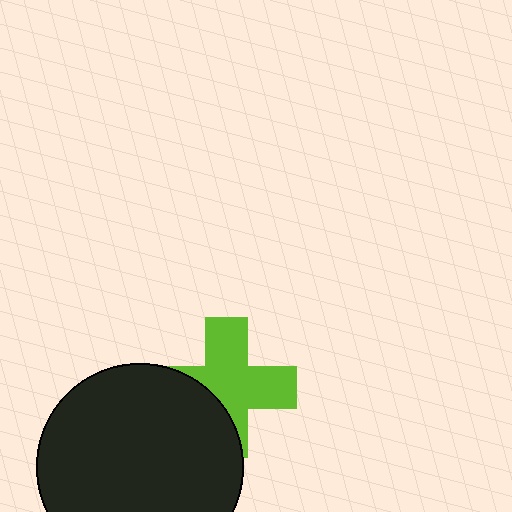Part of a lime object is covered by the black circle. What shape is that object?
It is a cross.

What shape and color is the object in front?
The object in front is a black circle.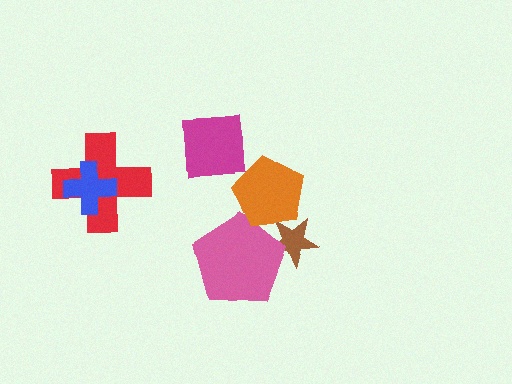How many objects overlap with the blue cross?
1 object overlaps with the blue cross.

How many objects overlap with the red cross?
1 object overlaps with the red cross.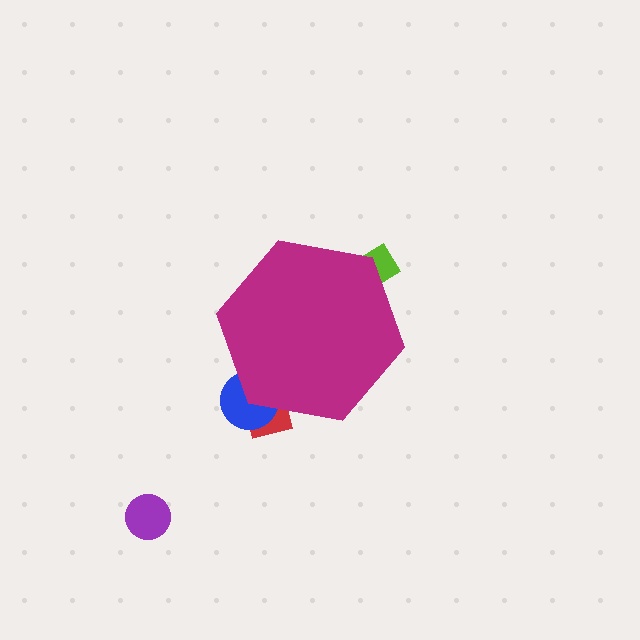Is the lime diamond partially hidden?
Yes, the lime diamond is partially hidden behind the magenta hexagon.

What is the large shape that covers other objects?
A magenta hexagon.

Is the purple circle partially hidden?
No, the purple circle is fully visible.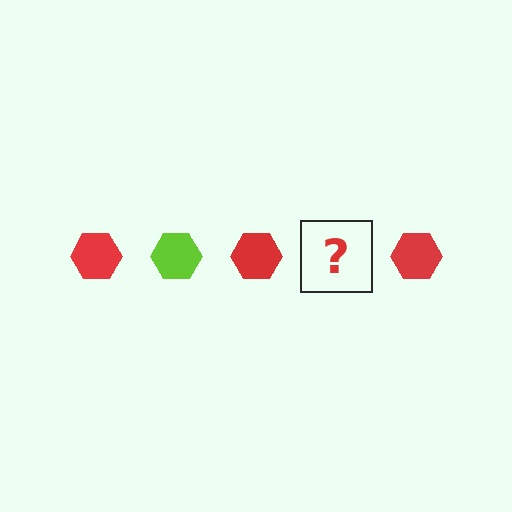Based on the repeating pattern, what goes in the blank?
The blank should be a lime hexagon.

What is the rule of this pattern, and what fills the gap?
The rule is that the pattern cycles through red, lime hexagons. The gap should be filled with a lime hexagon.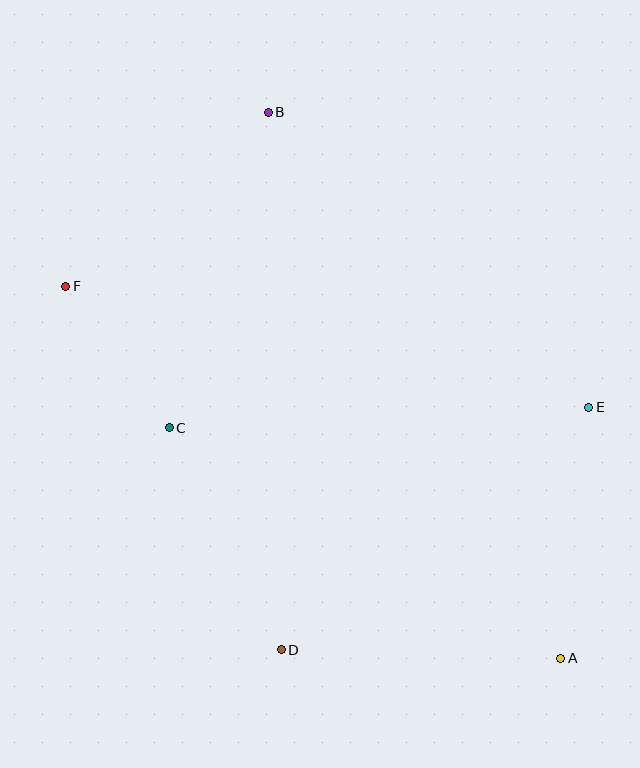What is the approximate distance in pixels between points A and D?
The distance between A and D is approximately 280 pixels.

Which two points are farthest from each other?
Points A and B are farthest from each other.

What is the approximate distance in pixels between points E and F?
The distance between E and F is approximately 537 pixels.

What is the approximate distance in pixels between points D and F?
The distance between D and F is approximately 422 pixels.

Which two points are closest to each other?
Points C and F are closest to each other.